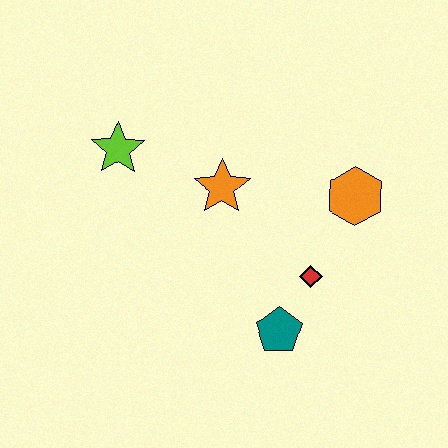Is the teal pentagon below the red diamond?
Yes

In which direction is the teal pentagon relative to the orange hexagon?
The teal pentagon is below the orange hexagon.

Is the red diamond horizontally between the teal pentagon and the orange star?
No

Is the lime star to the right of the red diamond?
No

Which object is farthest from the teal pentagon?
The lime star is farthest from the teal pentagon.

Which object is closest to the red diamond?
The teal pentagon is closest to the red diamond.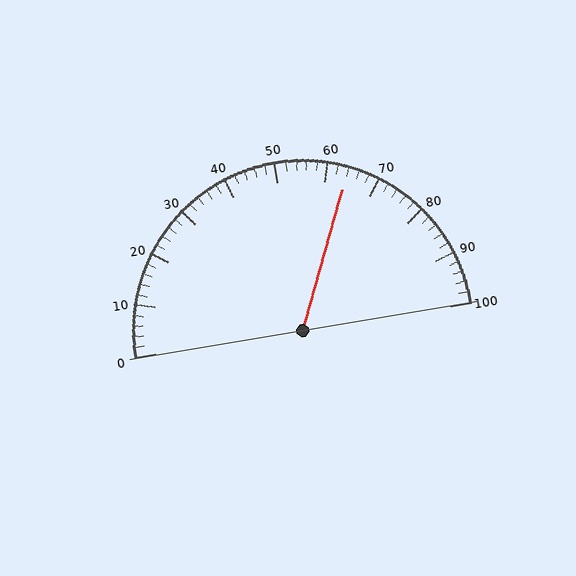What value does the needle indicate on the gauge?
The needle indicates approximately 64.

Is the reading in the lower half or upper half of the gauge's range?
The reading is in the upper half of the range (0 to 100).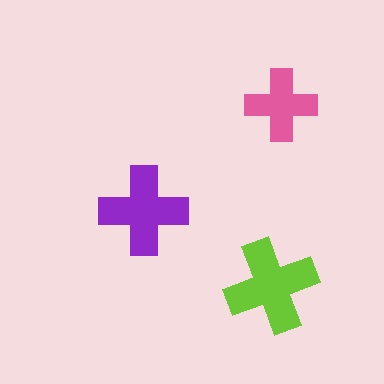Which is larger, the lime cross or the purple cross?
The lime one.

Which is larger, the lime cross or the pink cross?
The lime one.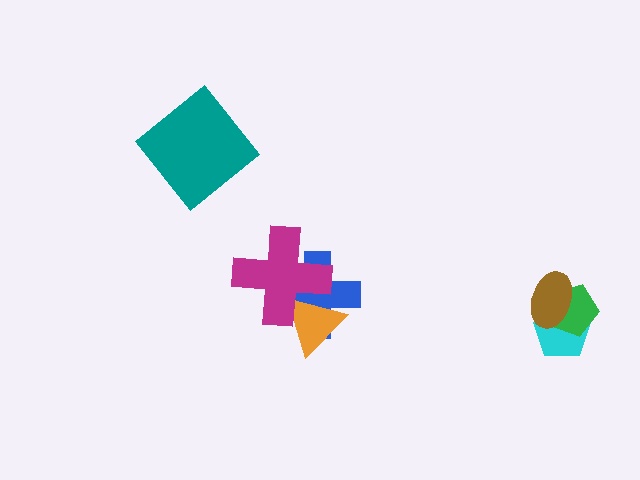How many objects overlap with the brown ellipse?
2 objects overlap with the brown ellipse.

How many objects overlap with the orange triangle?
2 objects overlap with the orange triangle.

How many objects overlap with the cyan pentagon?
2 objects overlap with the cyan pentagon.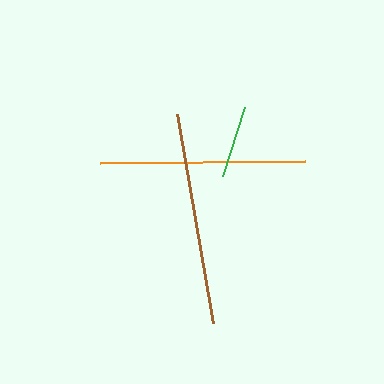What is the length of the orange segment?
The orange segment is approximately 205 pixels long.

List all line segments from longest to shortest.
From longest to shortest: brown, orange, green.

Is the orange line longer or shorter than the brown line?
The brown line is longer than the orange line.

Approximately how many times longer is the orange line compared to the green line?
The orange line is approximately 2.9 times the length of the green line.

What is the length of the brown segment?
The brown segment is approximately 213 pixels long.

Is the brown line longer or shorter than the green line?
The brown line is longer than the green line.